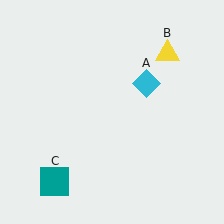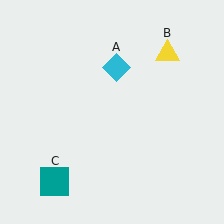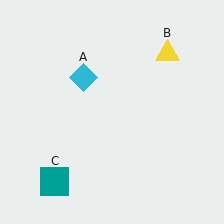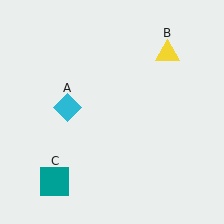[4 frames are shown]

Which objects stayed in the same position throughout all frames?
Yellow triangle (object B) and teal square (object C) remained stationary.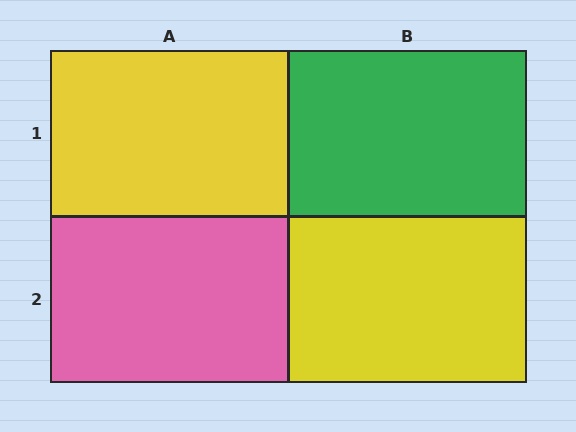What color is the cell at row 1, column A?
Yellow.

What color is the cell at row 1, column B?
Green.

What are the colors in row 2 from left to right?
Pink, yellow.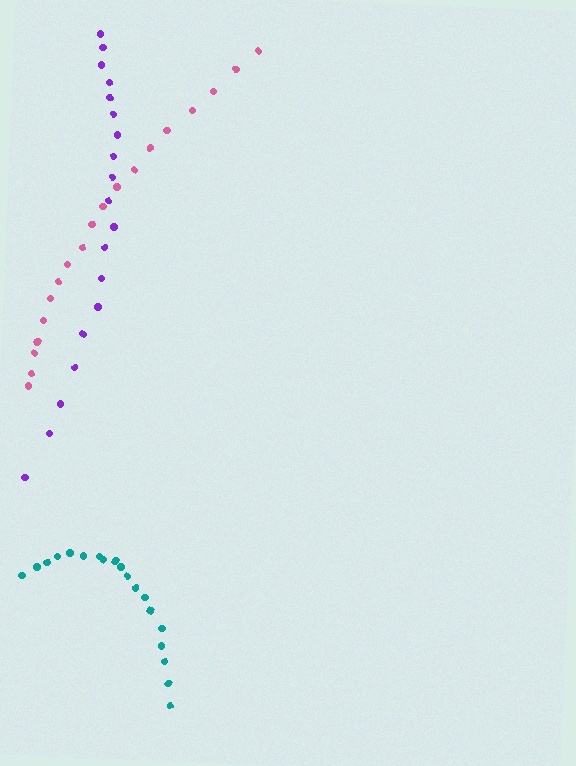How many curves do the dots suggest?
There are 3 distinct paths.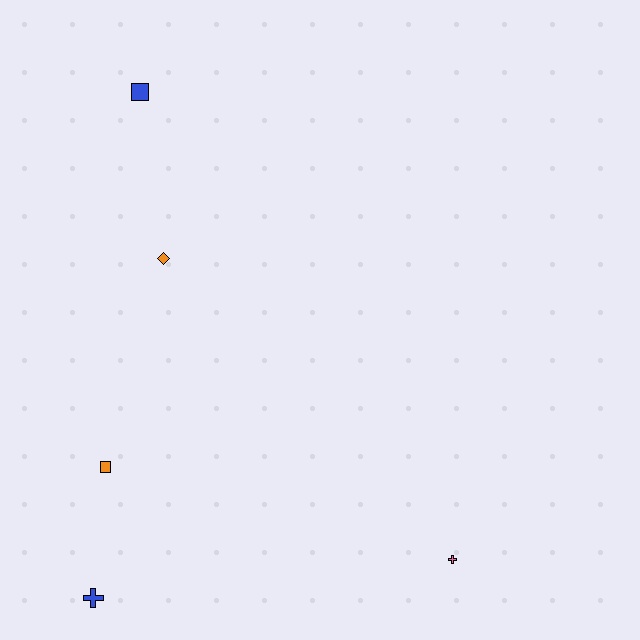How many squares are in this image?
There are 2 squares.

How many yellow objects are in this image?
There are no yellow objects.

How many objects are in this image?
There are 5 objects.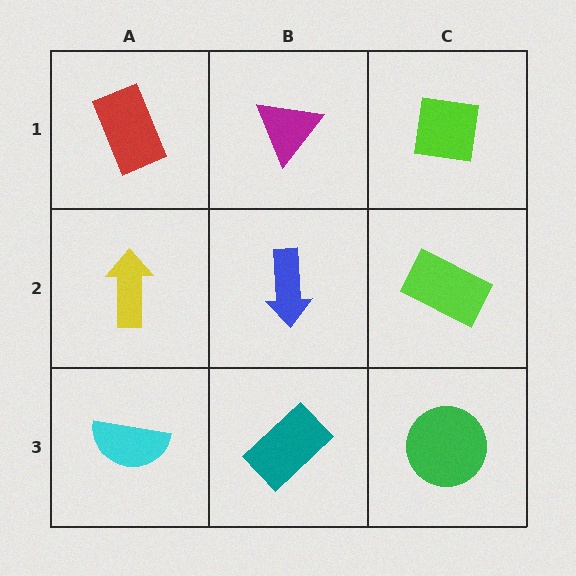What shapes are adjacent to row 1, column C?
A lime rectangle (row 2, column C), a magenta triangle (row 1, column B).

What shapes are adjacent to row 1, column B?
A blue arrow (row 2, column B), a red rectangle (row 1, column A), a lime square (row 1, column C).